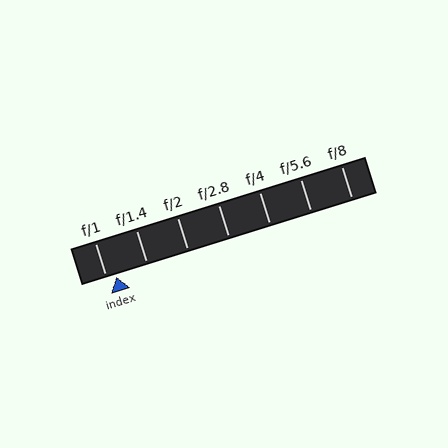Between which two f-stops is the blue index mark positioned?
The index mark is between f/1 and f/1.4.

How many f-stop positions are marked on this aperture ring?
There are 7 f-stop positions marked.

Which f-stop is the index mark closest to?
The index mark is closest to f/1.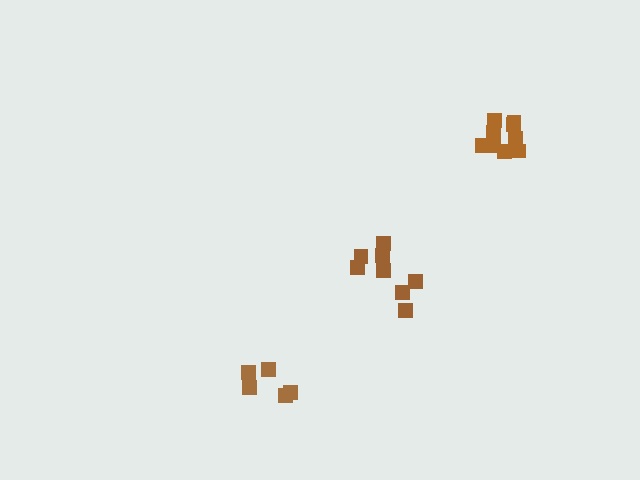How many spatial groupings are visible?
There are 3 spatial groupings.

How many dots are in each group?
Group 1: 8 dots, Group 2: 9 dots, Group 3: 5 dots (22 total).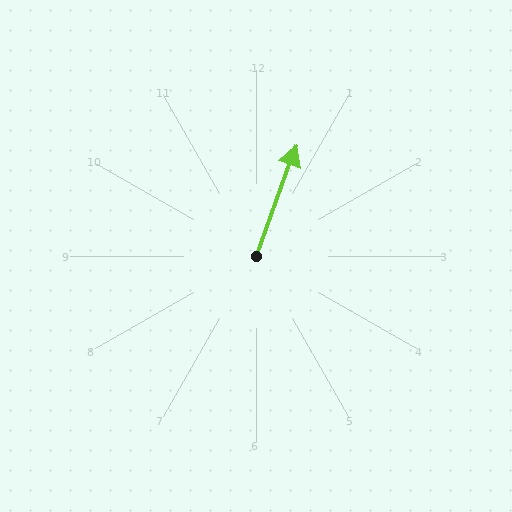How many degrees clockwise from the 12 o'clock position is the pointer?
Approximately 20 degrees.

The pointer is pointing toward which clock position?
Roughly 1 o'clock.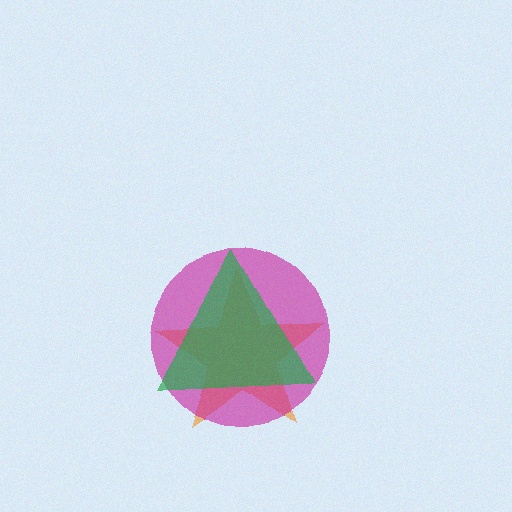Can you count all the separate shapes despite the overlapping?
Yes, there are 3 separate shapes.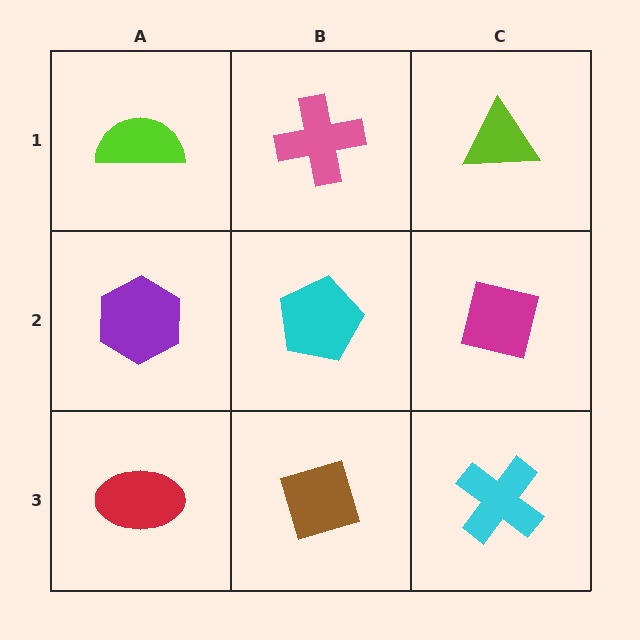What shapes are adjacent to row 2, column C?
A lime triangle (row 1, column C), a cyan cross (row 3, column C), a cyan pentagon (row 2, column B).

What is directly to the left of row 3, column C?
A brown diamond.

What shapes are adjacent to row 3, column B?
A cyan pentagon (row 2, column B), a red ellipse (row 3, column A), a cyan cross (row 3, column C).